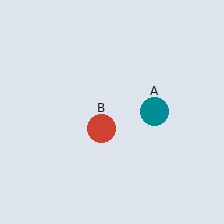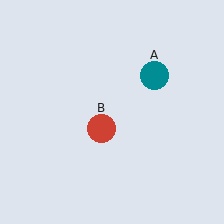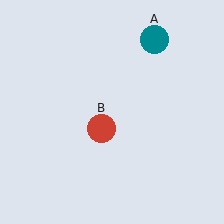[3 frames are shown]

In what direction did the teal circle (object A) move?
The teal circle (object A) moved up.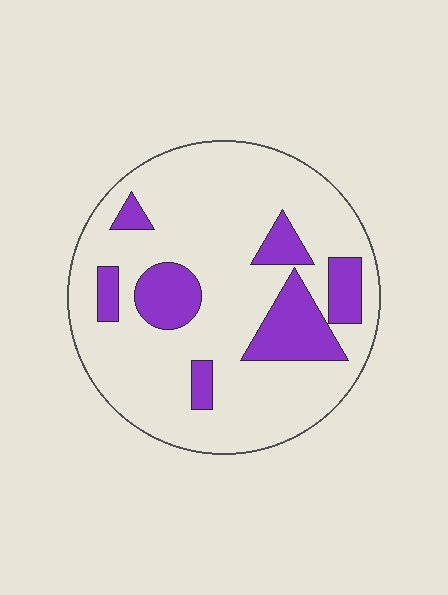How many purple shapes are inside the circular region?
7.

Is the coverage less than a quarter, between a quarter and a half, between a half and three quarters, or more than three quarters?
Less than a quarter.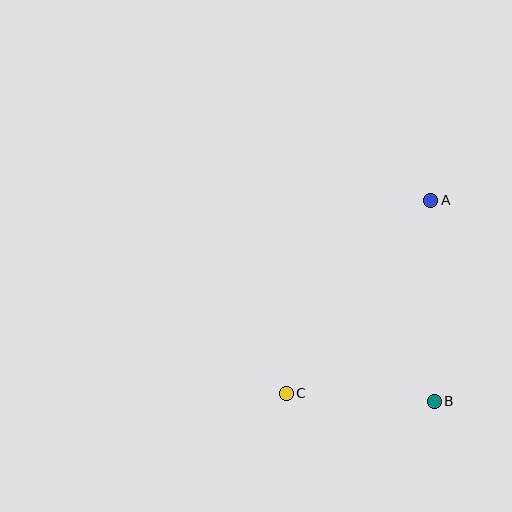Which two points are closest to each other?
Points B and C are closest to each other.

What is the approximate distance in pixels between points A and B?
The distance between A and B is approximately 201 pixels.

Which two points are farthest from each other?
Points A and C are farthest from each other.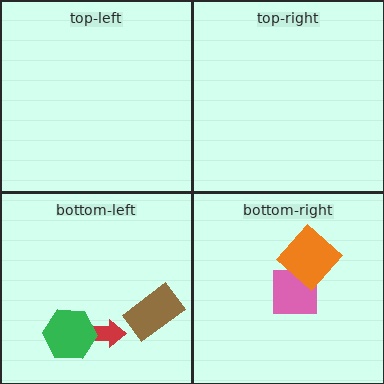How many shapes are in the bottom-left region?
3.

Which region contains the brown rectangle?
The bottom-left region.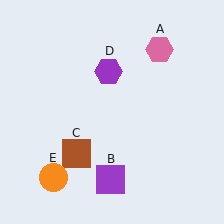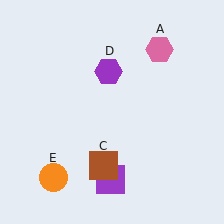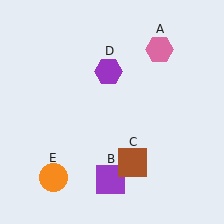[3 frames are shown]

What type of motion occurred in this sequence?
The brown square (object C) rotated counterclockwise around the center of the scene.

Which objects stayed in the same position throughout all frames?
Pink hexagon (object A) and purple square (object B) and purple hexagon (object D) and orange circle (object E) remained stationary.